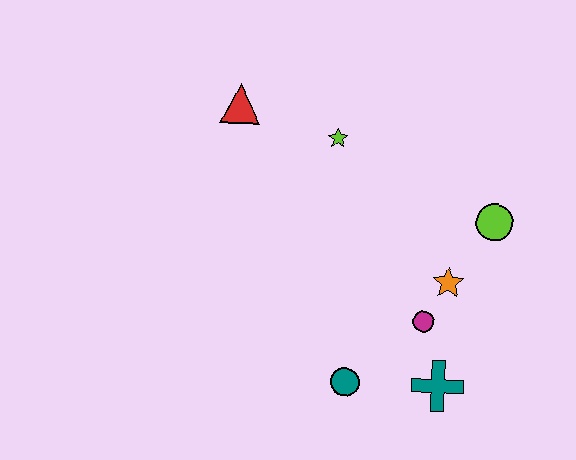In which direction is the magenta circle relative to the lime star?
The magenta circle is below the lime star.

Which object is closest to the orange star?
The magenta circle is closest to the orange star.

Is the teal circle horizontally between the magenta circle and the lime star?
Yes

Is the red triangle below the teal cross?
No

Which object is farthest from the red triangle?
The teal cross is farthest from the red triangle.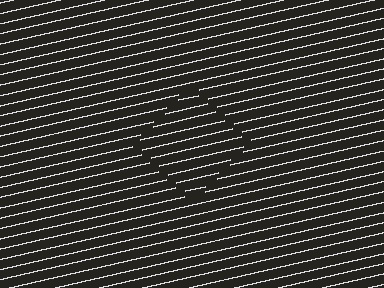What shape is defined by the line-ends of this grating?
An illusory square. The interior of the shape contains the same grating, shifted by half a period — the contour is defined by the phase discontinuity where line-ends from the inner and outer gratings abut.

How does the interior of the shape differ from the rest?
The interior of the shape contains the same grating, shifted by half a period — the contour is defined by the phase discontinuity where line-ends from the inner and outer gratings abut.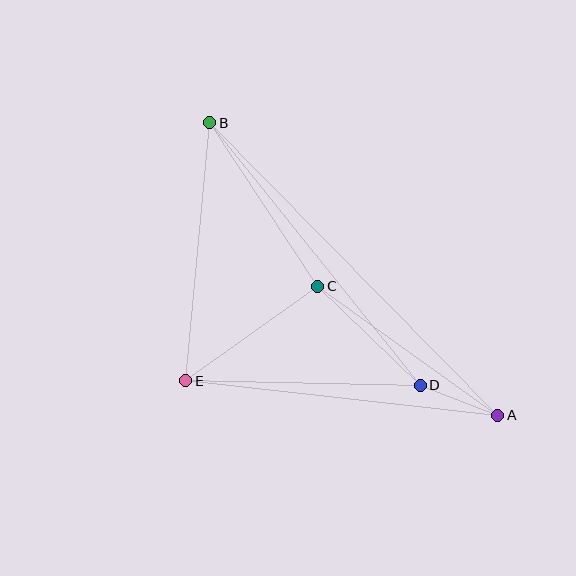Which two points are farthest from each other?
Points A and B are farthest from each other.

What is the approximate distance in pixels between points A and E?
The distance between A and E is approximately 314 pixels.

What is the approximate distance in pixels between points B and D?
The distance between B and D is approximately 336 pixels.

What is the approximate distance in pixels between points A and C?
The distance between A and C is approximately 222 pixels.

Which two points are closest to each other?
Points A and D are closest to each other.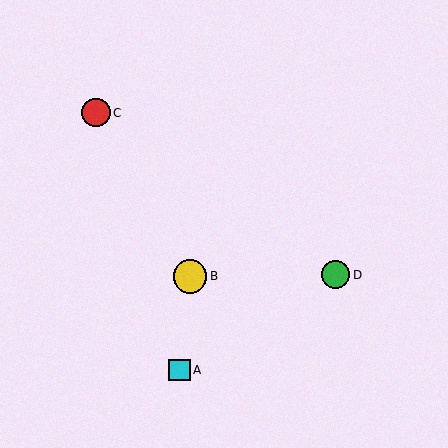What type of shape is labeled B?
Shape B is a yellow circle.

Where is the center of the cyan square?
The center of the cyan square is at (179, 370).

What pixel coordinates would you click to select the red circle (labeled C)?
Click at (96, 113) to select the red circle C.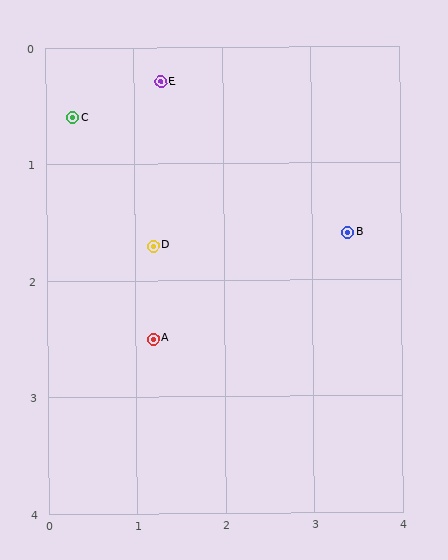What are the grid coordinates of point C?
Point C is at approximately (0.3, 0.6).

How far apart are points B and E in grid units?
Points B and E are about 2.5 grid units apart.